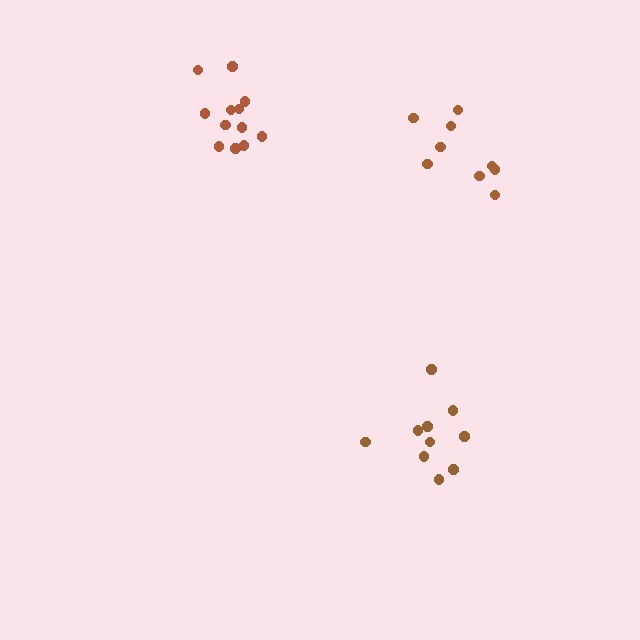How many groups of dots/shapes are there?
There are 3 groups.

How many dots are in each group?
Group 1: 12 dots, Group 2: 10 dots, Group 3: 9 dots (31 total).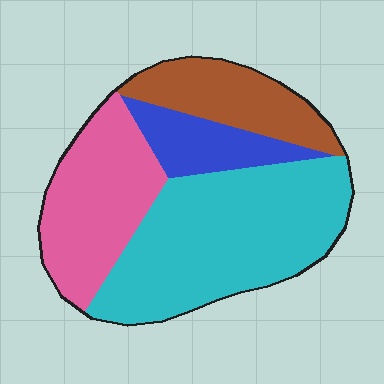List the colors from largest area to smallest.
From largest to smallest: cyan, pink, brown, blue.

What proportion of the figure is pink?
Pink covers about 25% of the figure.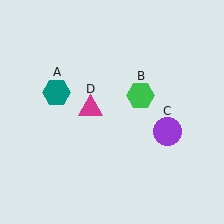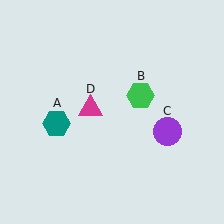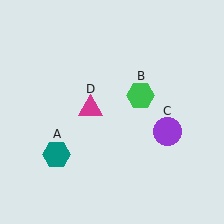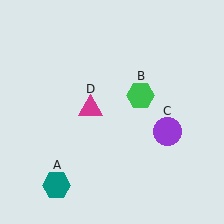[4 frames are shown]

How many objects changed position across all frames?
1 object changed position: teal hexagon (object A).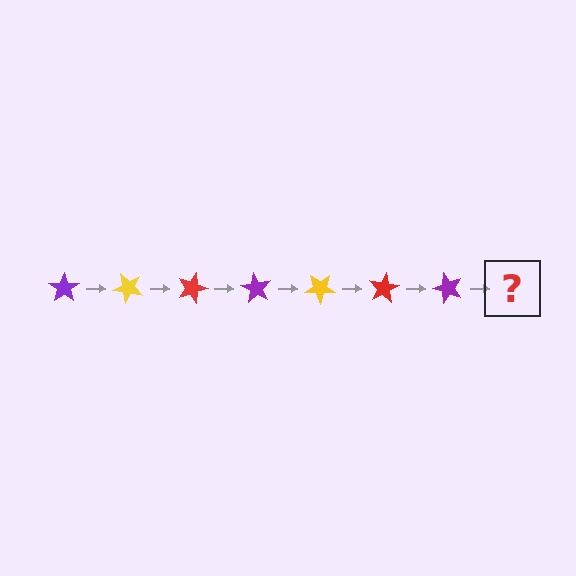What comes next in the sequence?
The next element should be a yellow star, rotated 315 degrees from the start.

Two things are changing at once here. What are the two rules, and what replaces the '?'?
The two rules are that it rotates 45 degrees each step and the color cycles through purple, yellow, and red. The '?' should be a yellow star, rotated 315 degrees from the start.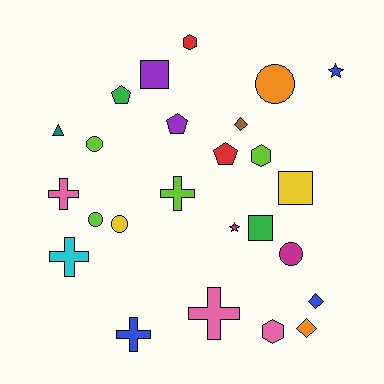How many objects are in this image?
There are 25 objects.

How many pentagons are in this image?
There are 3 pentagons.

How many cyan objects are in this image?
There is 1 cyan object.